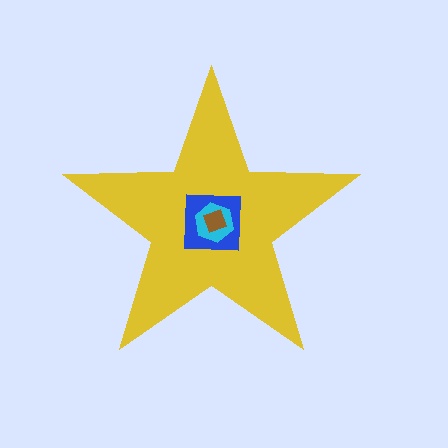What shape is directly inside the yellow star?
The blue square.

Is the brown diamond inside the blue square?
Yes.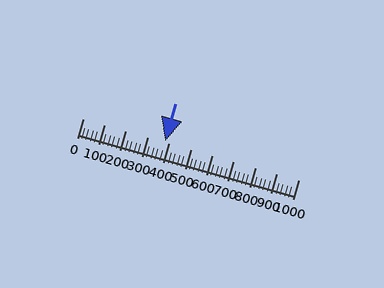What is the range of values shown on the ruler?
The ruler shows values from 0 to 1000.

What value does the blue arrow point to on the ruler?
The blue arrow points to approximately 380.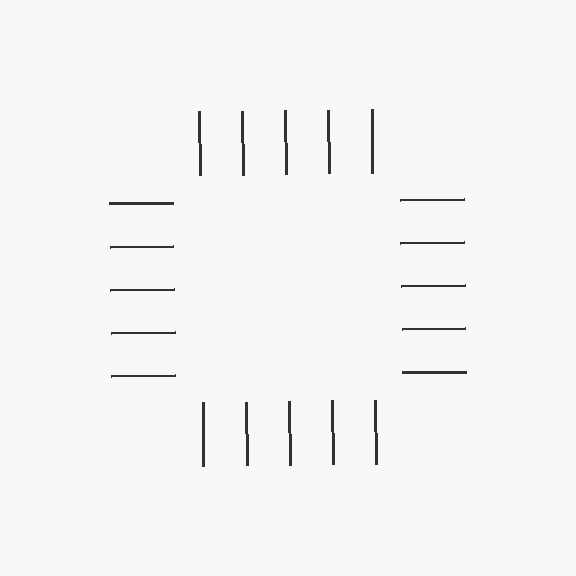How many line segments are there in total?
20 — 5 along each of the 4 edges.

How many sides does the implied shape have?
4 sides — the line-ends trace a square.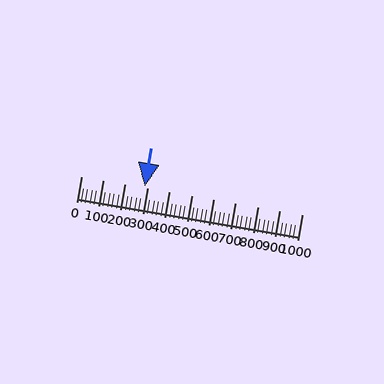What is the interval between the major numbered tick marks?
The major tick marks are spaced 100 units apart.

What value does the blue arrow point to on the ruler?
The blue arrow points to approximately 287.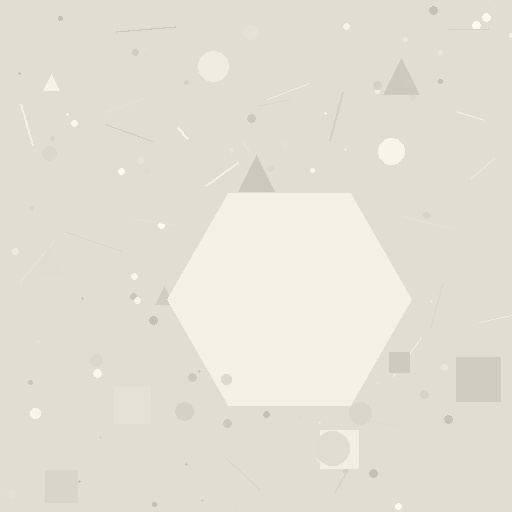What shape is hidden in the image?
A hexagon is hidden in the image.